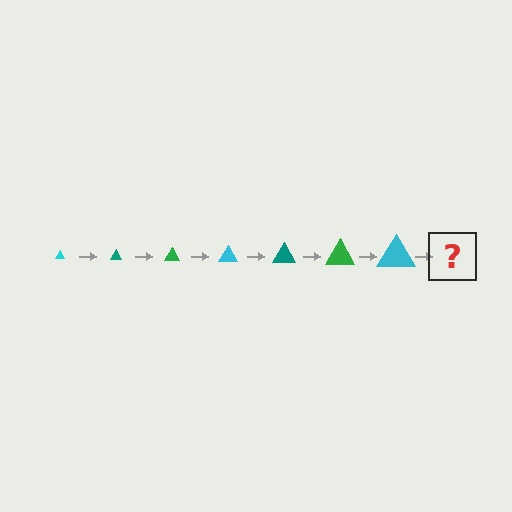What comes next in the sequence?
The next element should be a teal triangle, larger than the previous one.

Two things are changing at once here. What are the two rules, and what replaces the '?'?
The two rules are that the triangle grows larger each step and the color cycles through cyan, teal, and green. The '?' should be a teal triangle, larger than the previous one.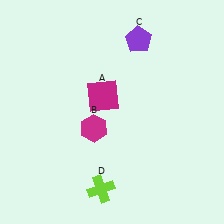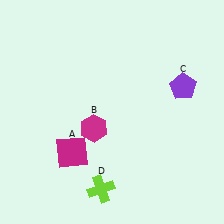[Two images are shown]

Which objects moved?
The objects that moved are: the magenta square (A), the purple pentagon (C).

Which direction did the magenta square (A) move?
The magenta square (A) moved down.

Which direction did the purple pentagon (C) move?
The purple pentagon (C) moved down.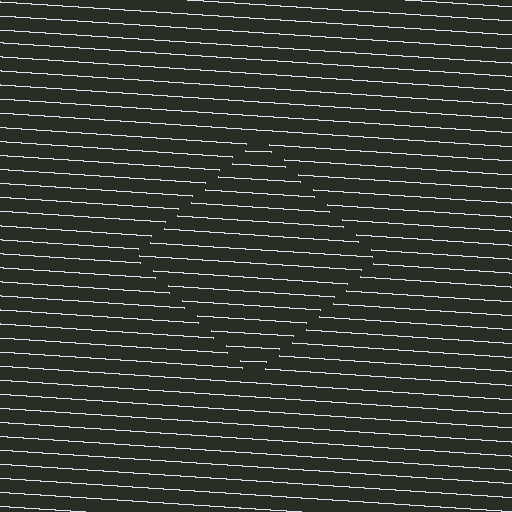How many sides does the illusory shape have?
4 sides — the line-ends trace a square.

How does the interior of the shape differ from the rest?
The interior of the shape contains the same grating, shifted by half a period — the contour is defined by the phase discontinuity where line-ends from the inner and outer gratings abut.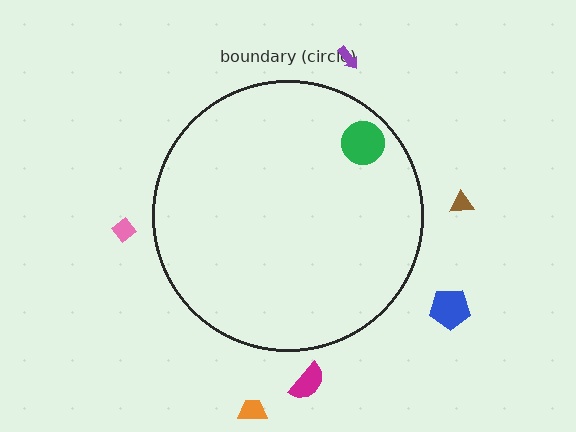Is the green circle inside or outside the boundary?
Inside.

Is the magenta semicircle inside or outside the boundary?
Outside.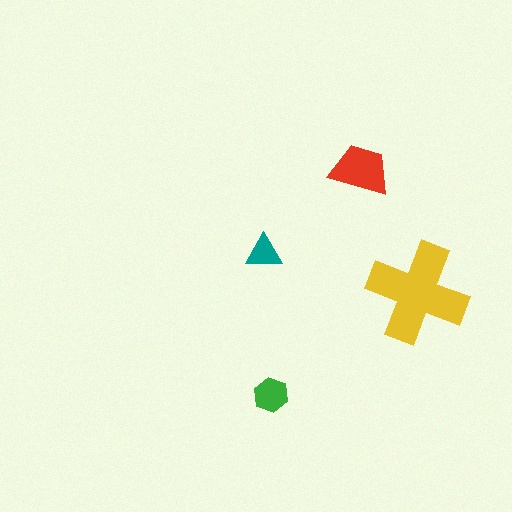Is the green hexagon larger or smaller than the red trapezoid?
Smaller.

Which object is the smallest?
The teal triangle.